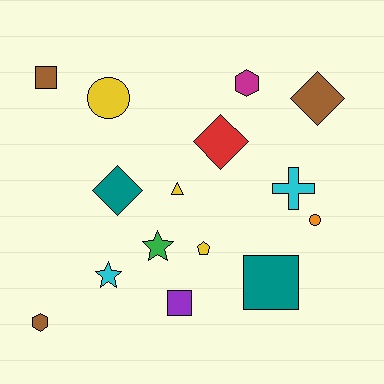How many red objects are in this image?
There is 1 red object.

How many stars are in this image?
There are 2 stars.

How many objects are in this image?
There are 15 objects.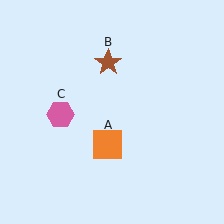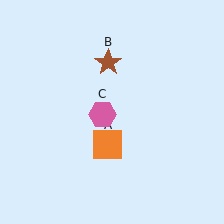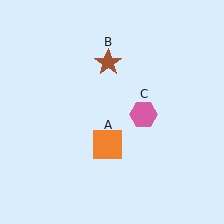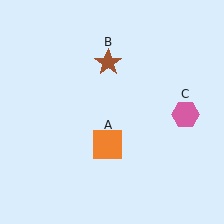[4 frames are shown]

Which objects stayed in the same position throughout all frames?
Orange square (object A) and brown star (object B) remained stationary.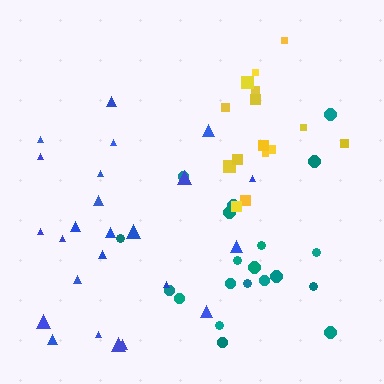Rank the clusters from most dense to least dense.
blue, teal, yellow.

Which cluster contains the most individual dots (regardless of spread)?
Blue (24).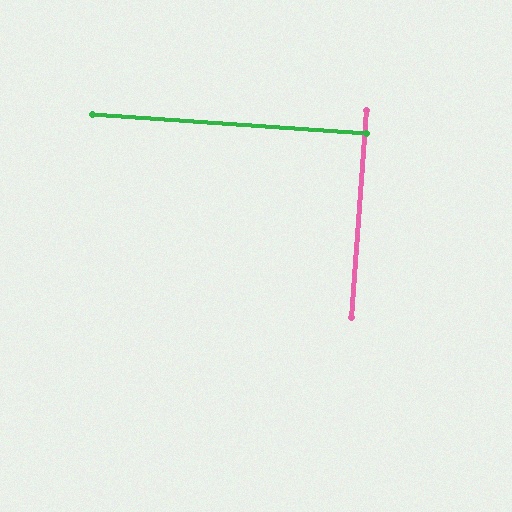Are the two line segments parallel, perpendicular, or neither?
Perpendicular — they meet at approximately 90°.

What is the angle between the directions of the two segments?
Approximately 90 degrees.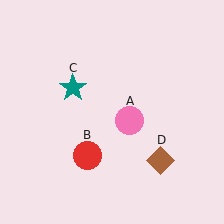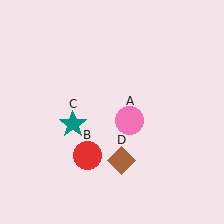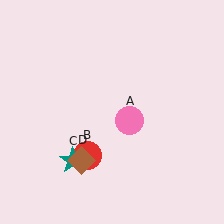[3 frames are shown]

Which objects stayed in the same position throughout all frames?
Pink circle (object A) and red circle (object B) remained stationary.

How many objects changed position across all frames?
2 objects changed position: teal star (object C), brown diamond (object D).